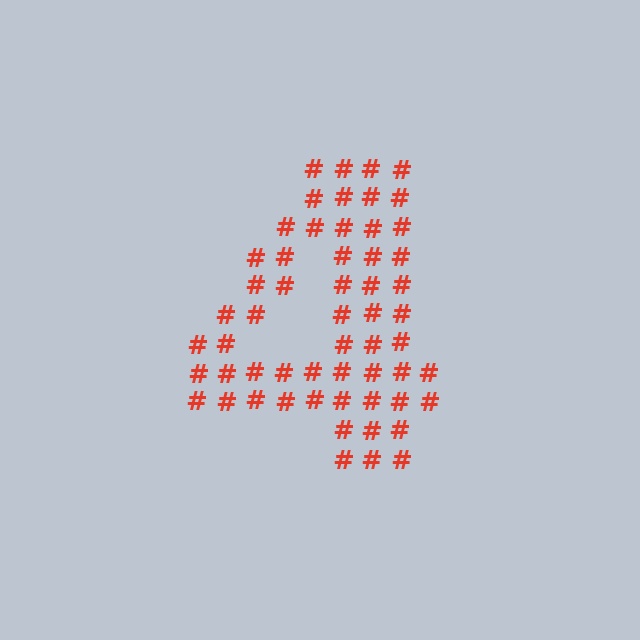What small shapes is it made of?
It is made of small hash symbols.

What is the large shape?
The large shape is the digit 4.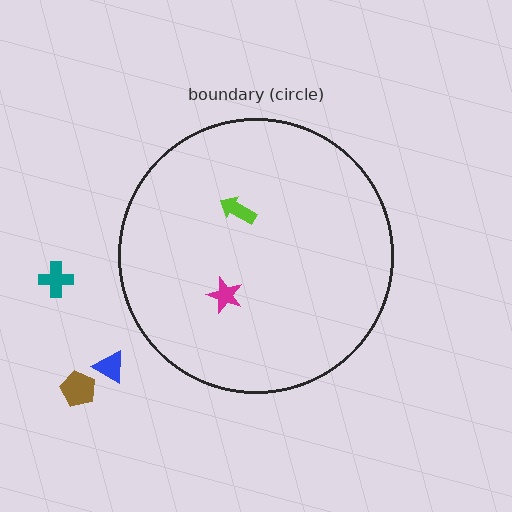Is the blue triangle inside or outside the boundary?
Outside.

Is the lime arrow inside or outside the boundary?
Inside.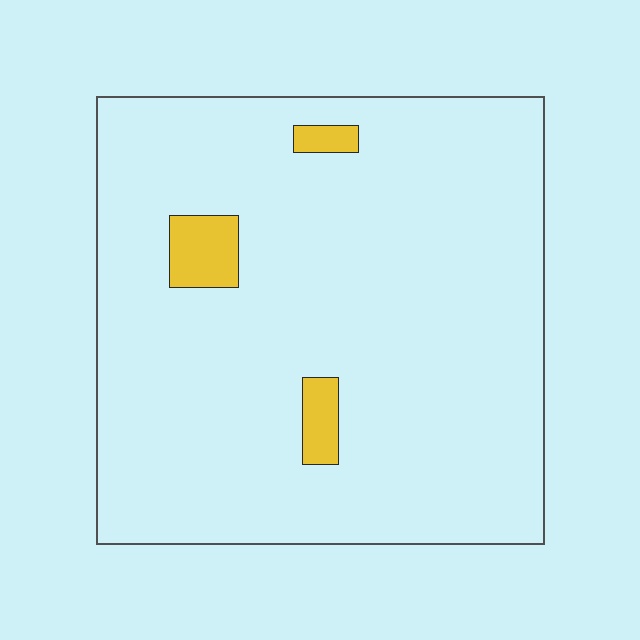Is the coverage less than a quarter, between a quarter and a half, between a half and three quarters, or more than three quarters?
Less than a quarter.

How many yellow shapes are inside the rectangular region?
3.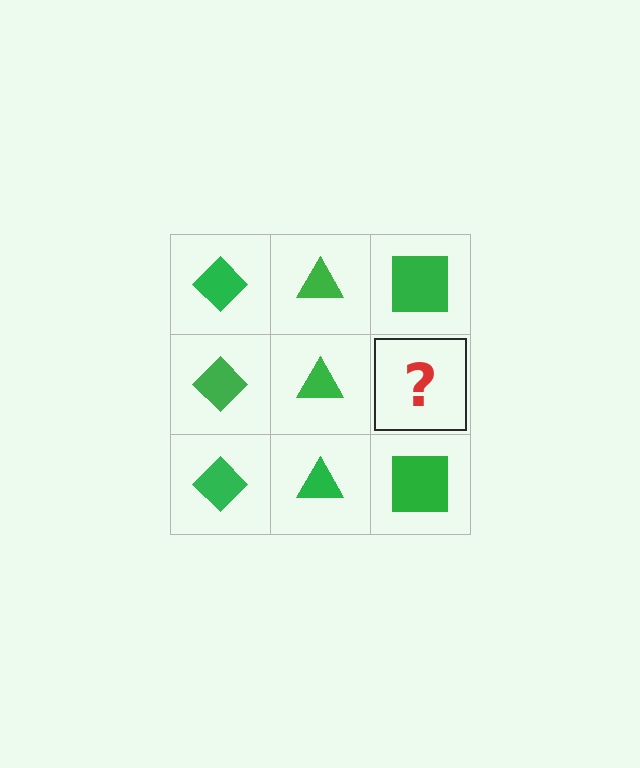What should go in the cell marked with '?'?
The missing cell should contain a green square.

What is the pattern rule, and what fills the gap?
The rule is that each column has a consistent shape. The gap should be filled with a green square.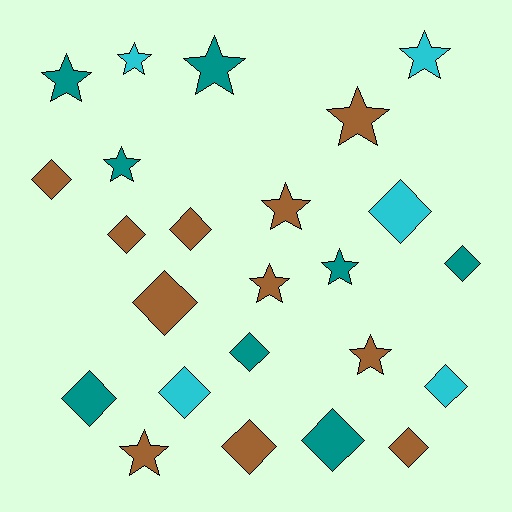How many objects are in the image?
There are 24 objects.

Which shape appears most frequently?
Diamond, with 13 objects.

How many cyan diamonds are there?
There are 3 cyan diamonds.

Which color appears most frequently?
Brown, with 11 objects.